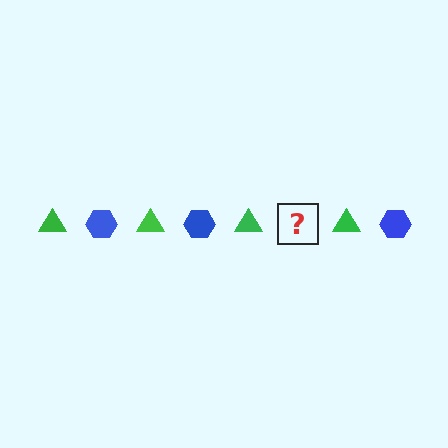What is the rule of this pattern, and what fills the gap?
The rule is that the pattern alternates between green triangle and blue hexagon. The gap should be filled with a blue hexagon.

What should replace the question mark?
The question mark should be replaced with a blue hexagon.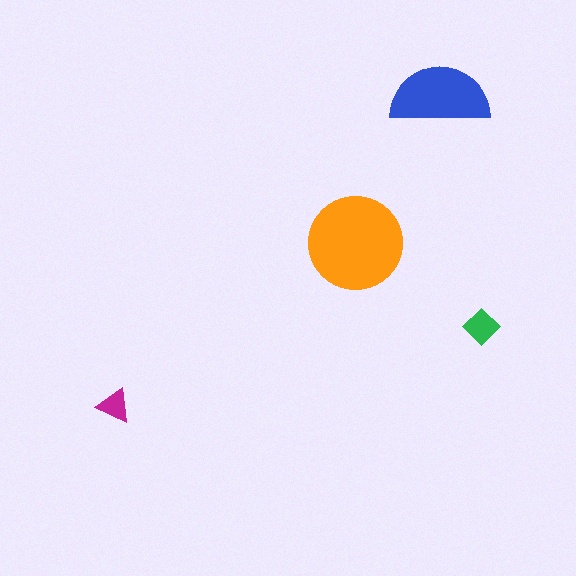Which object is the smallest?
The magenta triangle.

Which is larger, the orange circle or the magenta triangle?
The orange circle.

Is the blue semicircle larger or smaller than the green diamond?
Larger.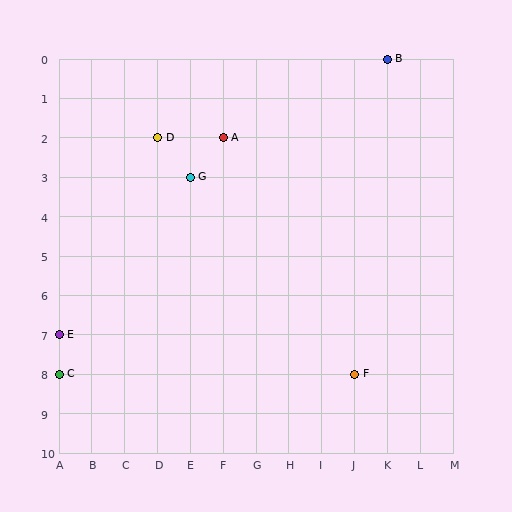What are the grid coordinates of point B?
Point B is at grid coordinates (K, 0).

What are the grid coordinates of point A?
Point A is at grid coordinates (F, 2).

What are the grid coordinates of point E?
Point E is at grid coordinates (A, 7).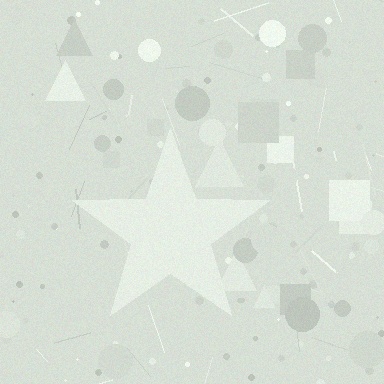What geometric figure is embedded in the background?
A star is embedded in the background.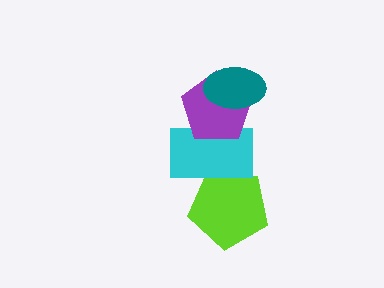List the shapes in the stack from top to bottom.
From top to bottom: the teal ellipse, the purple pentagon, the cyan rectangle, the lime pentagon.